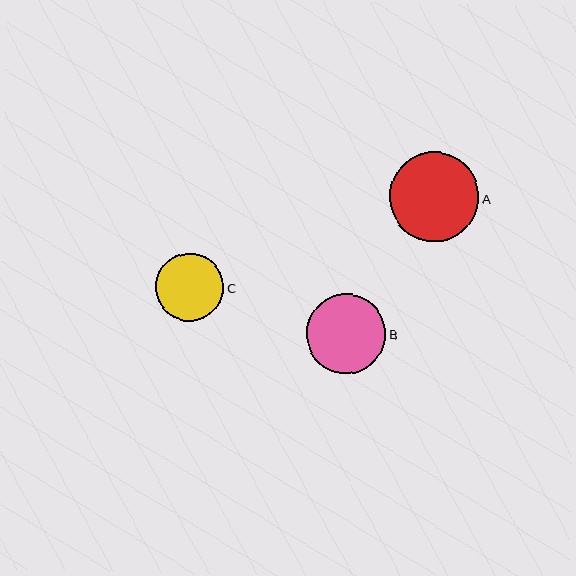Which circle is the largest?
Circle A is the largest with a size of approximately 89 pixels.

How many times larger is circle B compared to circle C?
Circle B is approximately 1.2 times the size of circle C.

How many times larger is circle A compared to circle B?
Circle A is approximately 1.1 times the size of circle B.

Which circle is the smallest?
Circle C is the smallest with a size of approximately 68 pixels.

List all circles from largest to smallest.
From largest to smallest: A, B, C.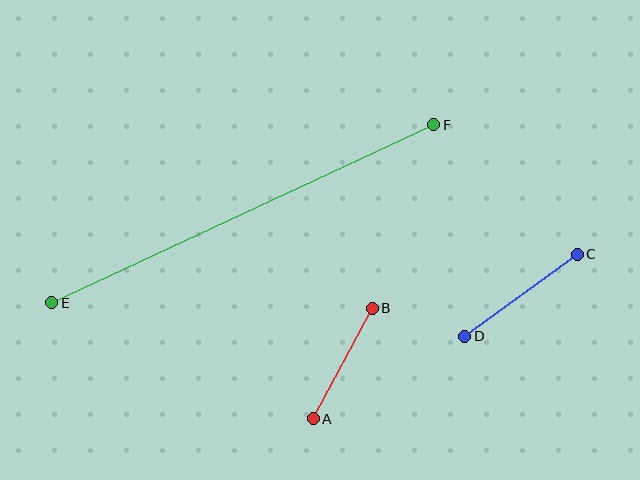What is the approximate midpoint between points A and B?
The midpoint is at approximately (343, 364) pixels.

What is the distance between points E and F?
The distance is approximately 421 pixels.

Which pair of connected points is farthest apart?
Points E and F are farthest apart.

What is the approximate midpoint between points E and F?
The midpoint is at approximately (243, 214) pixels.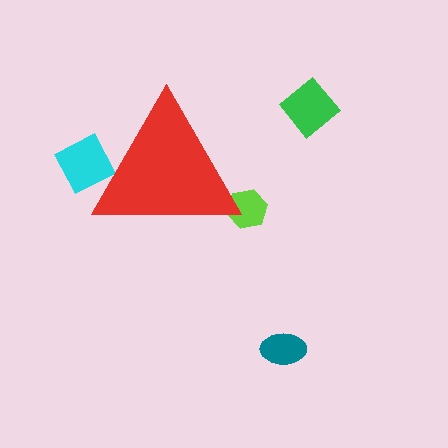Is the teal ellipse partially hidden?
No, the teal ellipse is fully visible.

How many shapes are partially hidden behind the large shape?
2 shapes are partially hidden.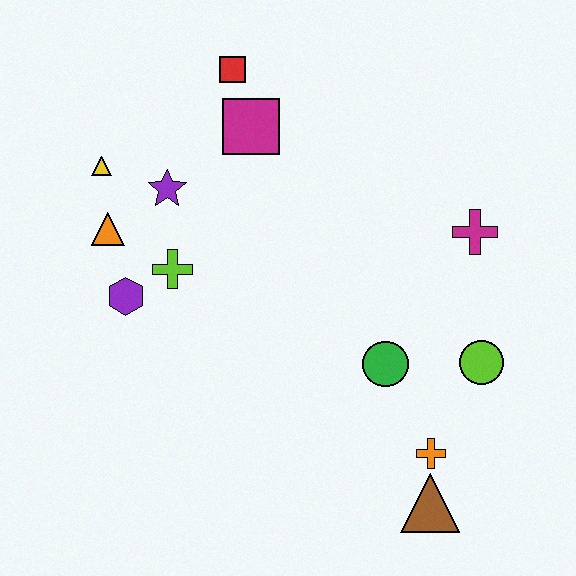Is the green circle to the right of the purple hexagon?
Yes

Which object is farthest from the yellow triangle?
The brown triangle is farthest from the yellow triangle.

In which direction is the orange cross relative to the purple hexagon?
The orange cross is to the right of the purple hexagon.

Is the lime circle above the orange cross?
Yes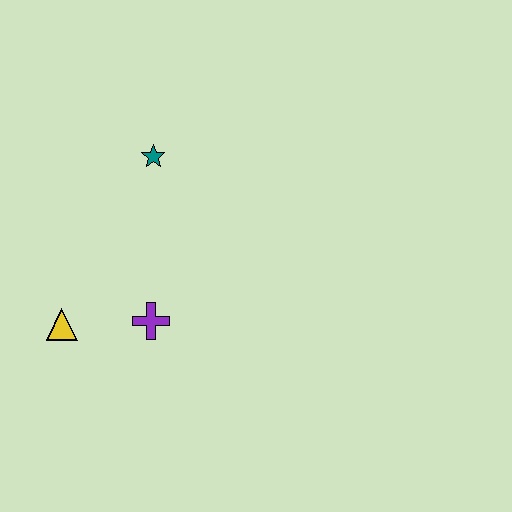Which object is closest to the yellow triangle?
The purple cross is closest to the yellow triangle.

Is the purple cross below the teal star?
Yes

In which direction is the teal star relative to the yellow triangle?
The teal star is above the yellow triangle.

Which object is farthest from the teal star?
The yellow triangle is farthest from the teal star.